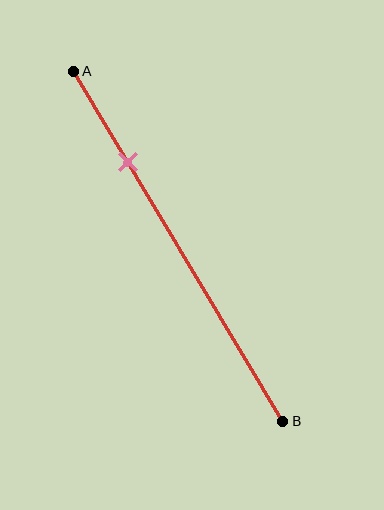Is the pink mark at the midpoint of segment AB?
No, the mark is at about 25% from A, not at the 50% midpoint.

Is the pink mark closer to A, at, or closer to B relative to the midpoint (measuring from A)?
The pink mark is closer to point A than the midpoint of segment AB.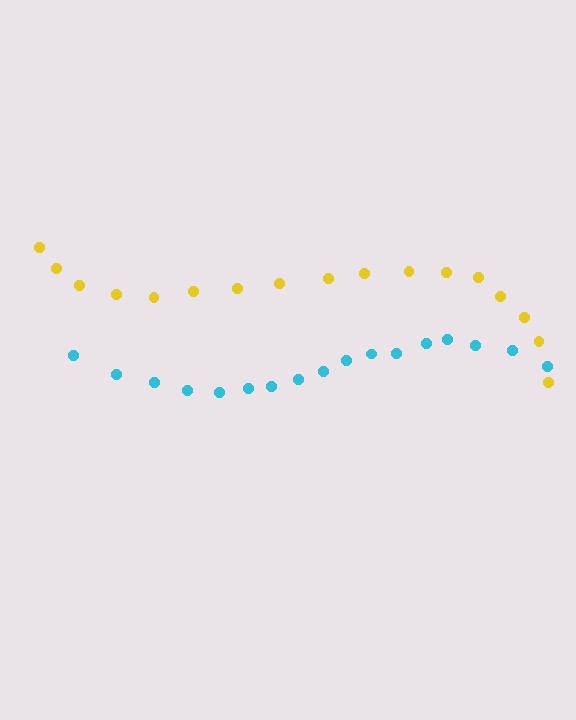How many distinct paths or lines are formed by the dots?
There are 2 distinct paths.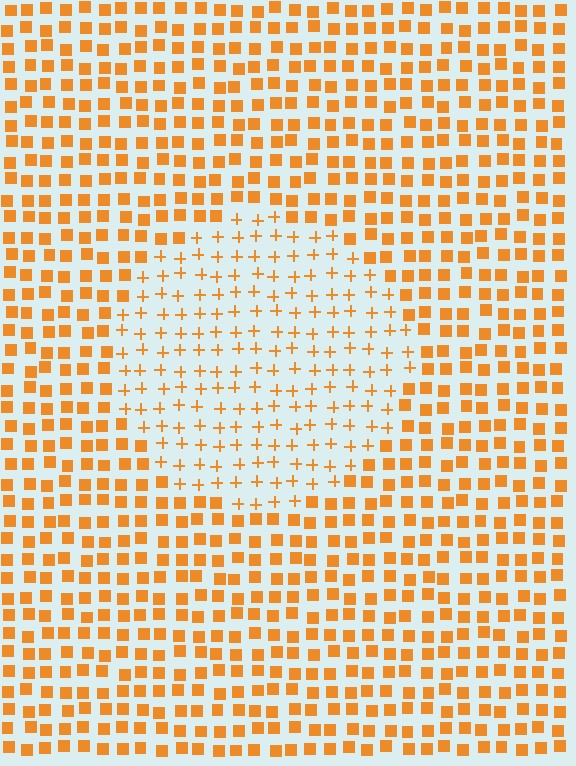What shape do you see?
I see a circle.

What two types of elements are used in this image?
The image uses plus signs inside the circle region and squares outside it.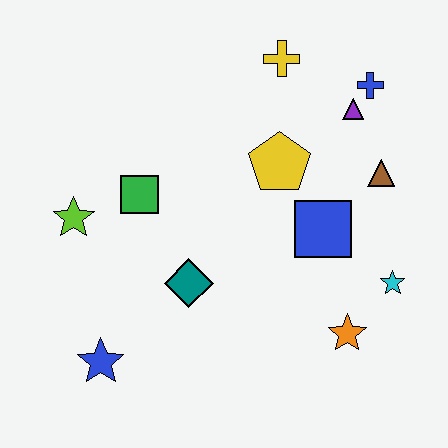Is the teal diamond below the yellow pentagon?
Yes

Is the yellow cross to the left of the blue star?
No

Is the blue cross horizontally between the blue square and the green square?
No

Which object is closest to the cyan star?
The orange star is closest to the cyan star.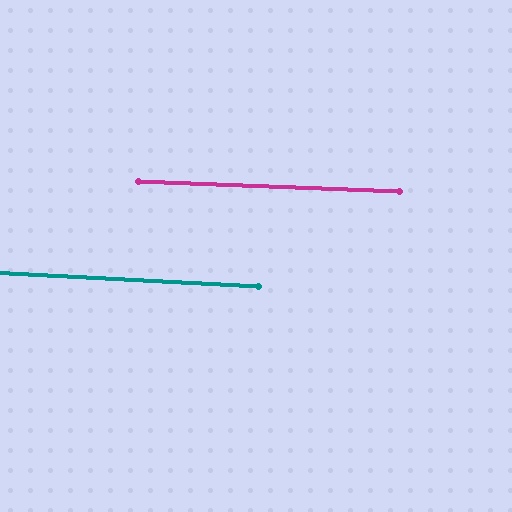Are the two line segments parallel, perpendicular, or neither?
Parallel — their directions differ by only 0.8°.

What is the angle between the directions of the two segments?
Approximately 1 degree.